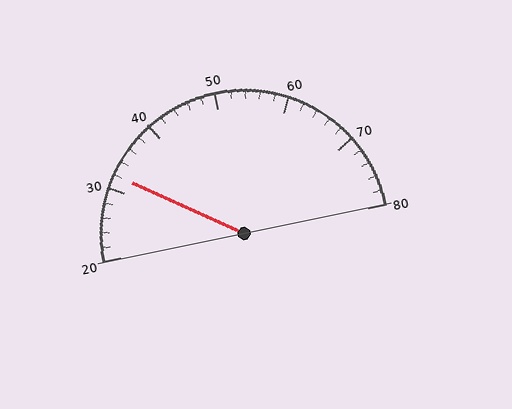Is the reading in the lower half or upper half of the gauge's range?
The reading is in the lower half of the range (20 to 80).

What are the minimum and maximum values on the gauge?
The gauge ranges from 20 to 80.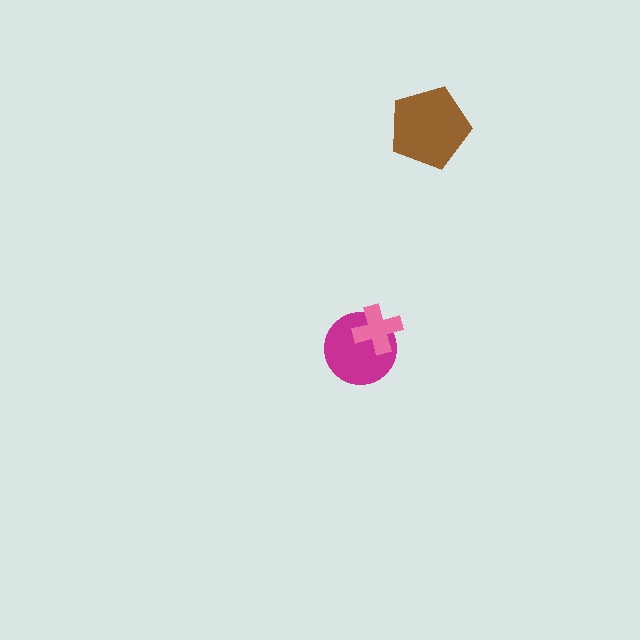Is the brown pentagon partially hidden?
No, no other shape covers it.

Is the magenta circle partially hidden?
Yes, it is partially covered by another shape.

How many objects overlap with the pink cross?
1 object overlaps with the pink cross.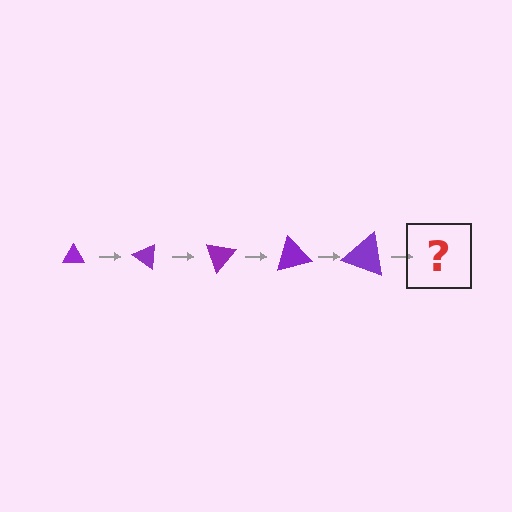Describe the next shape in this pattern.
It should be a triangle, larger than the previous one and rotated 175 degrees from the start.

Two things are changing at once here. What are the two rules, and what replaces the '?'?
The two rules are that the triangle grows larger each step and it rotates 35 degrees each step. The '?' should be a triangle, larger than the previous one and rotated 175 degrees from the start.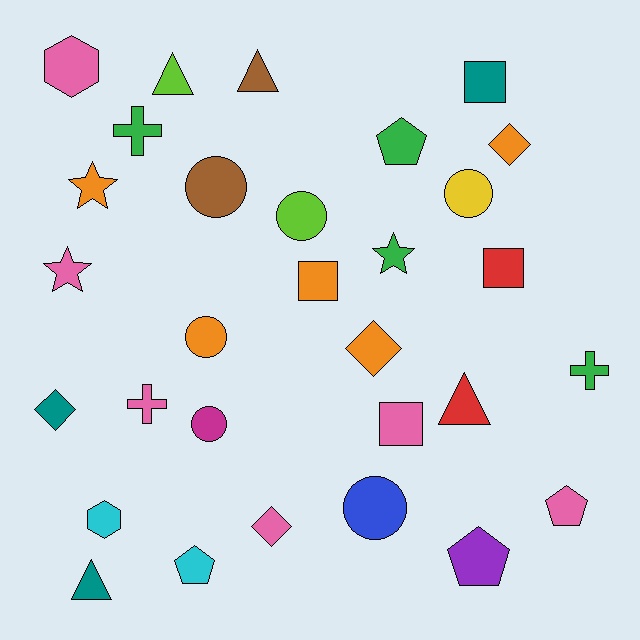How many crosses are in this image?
There are 3 crosses.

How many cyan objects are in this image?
There are 2 cyan objects.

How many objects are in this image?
There are 30 objects.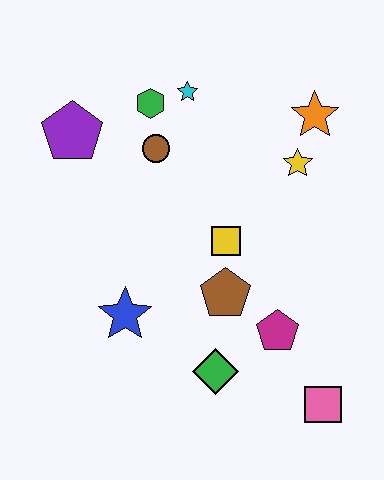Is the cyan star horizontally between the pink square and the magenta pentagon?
No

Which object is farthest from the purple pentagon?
The pink square is farthest from the purple pentagon.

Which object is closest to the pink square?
The magenta pentagon is closest to the pink square.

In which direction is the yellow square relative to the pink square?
The yellow square is above the pink square.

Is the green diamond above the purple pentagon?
No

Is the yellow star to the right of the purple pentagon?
Yes